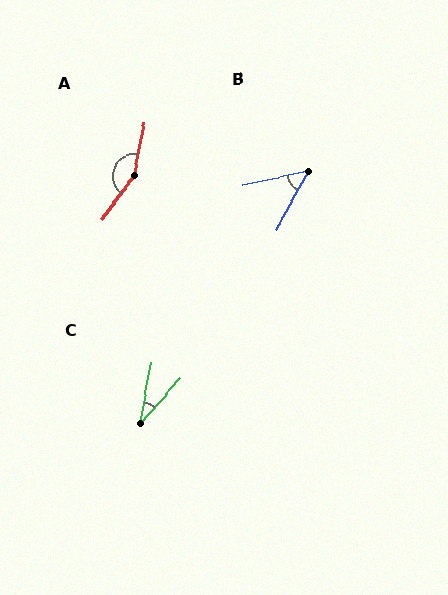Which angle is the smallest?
C, at approximately 31 degrees.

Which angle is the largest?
A, at approximately 155 degrees.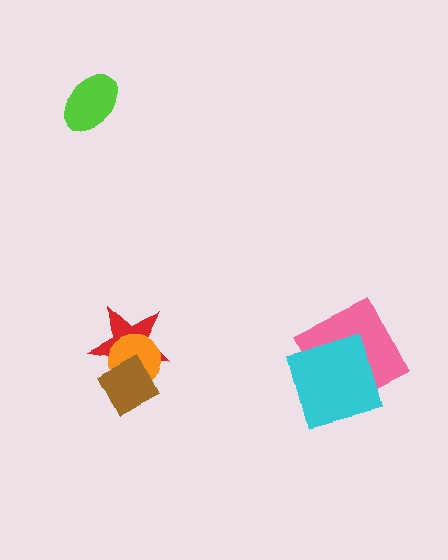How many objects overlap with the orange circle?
2 objects overlap with the orange circle.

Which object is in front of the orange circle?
The brown diamond is in front of the orange circle.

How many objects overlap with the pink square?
1 object overlaps with the pink square.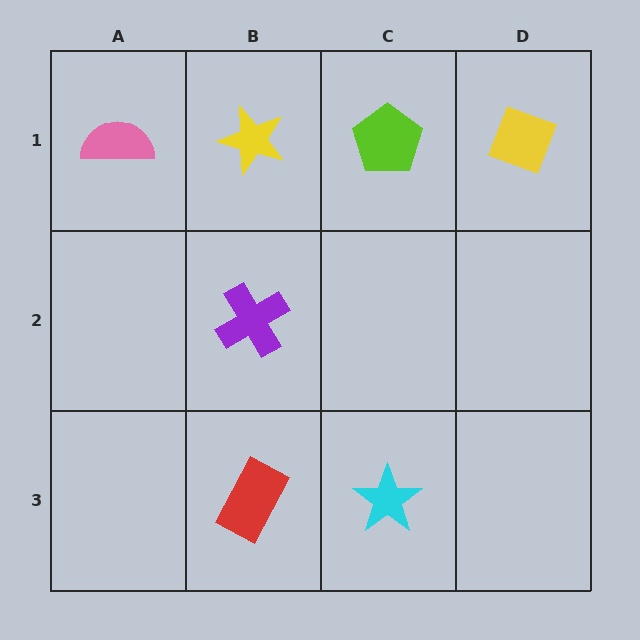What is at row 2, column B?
A purple cross.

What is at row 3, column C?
A cyan star.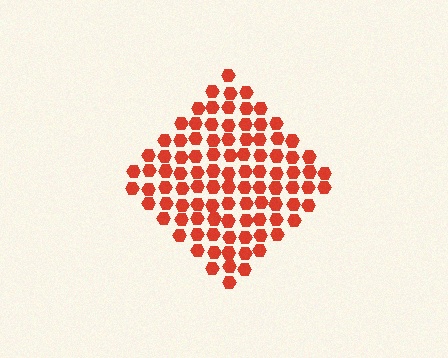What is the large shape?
The large shape is a diamond.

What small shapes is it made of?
It is made of small hexagons.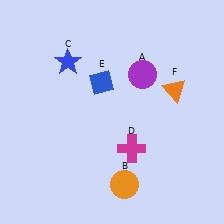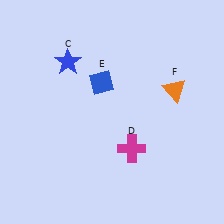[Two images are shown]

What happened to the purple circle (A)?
The purple circle (A) was removed in Image 2. It was in the top-right area of Image 1.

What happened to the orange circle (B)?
The orange circle (B) was removed in Image 2. It was in the bottom-right area of Image 1.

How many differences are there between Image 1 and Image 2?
There are 2 differences between the two images.